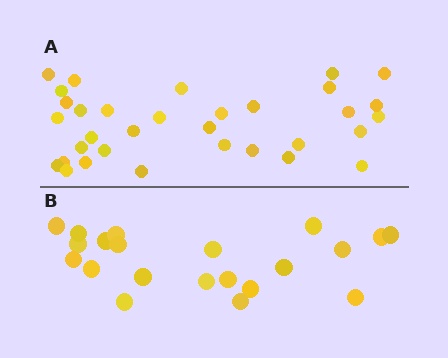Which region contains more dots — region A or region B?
Region A (the top region) has more dots.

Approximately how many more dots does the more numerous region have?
Region A has roughly 12 or so more dots than region B.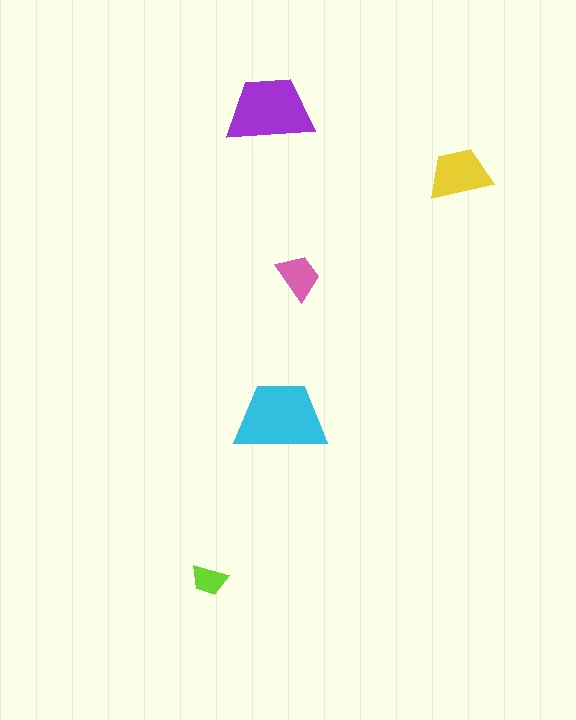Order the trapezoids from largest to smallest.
the cyan one, the purple one, the yellow one, the pink one, the lime one.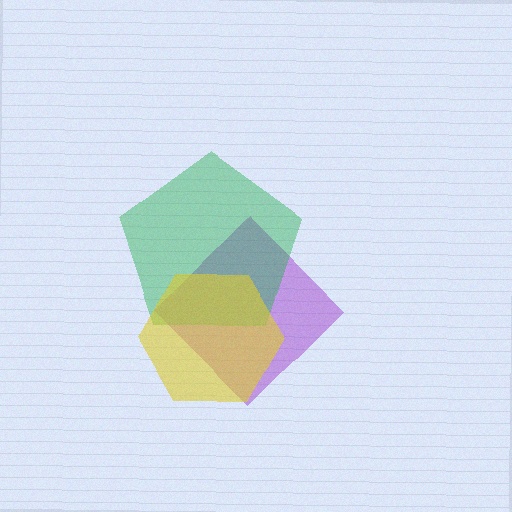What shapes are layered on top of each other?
The layered shapes are: a purple diamond, a green pentagon, a yellow hexagon.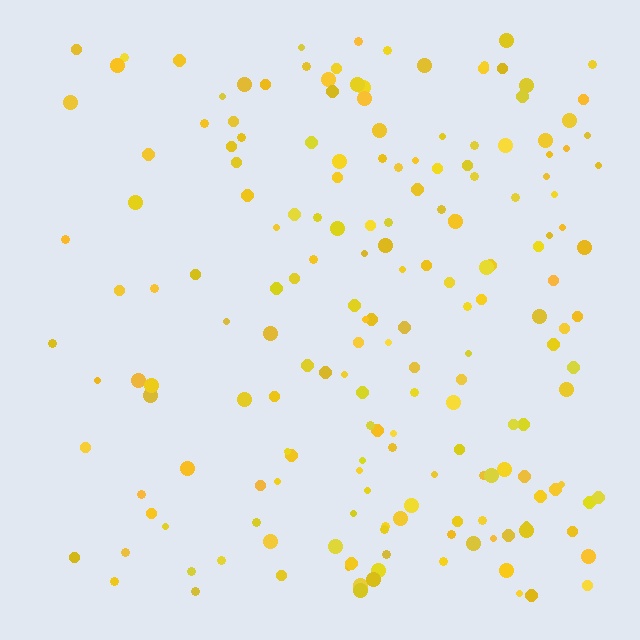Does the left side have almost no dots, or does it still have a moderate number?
Still a moderate number, just noticeably fewer than the right.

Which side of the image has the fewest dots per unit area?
The left.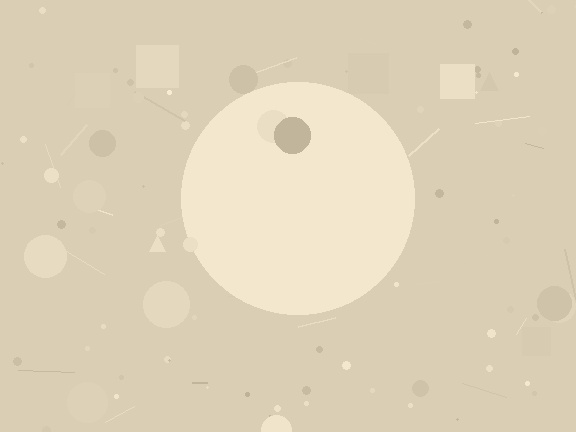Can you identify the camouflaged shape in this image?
The camouflaged shape is a circle.